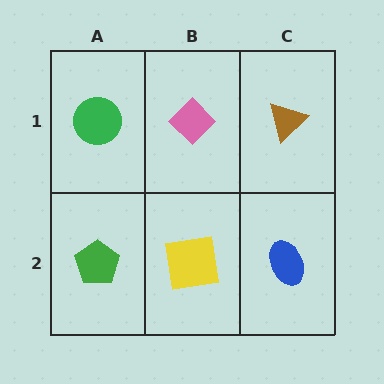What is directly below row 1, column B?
A yellow square.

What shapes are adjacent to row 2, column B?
A pink diamond (row 1, column B), a green pentagon (row 2, column A), a blue ellipse (row 2, column C).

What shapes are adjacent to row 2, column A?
A green circle (row 1, column A), a yellow square (row 2, column B).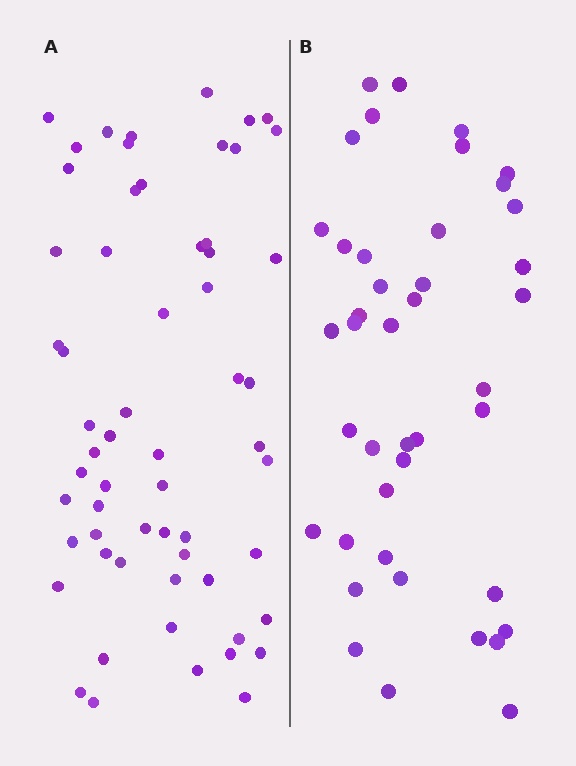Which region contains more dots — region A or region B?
Region A (the left region) has more dots.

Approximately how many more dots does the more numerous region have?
Region A has approximately 20 more dots than region B.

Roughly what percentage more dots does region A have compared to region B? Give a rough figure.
About 45% more.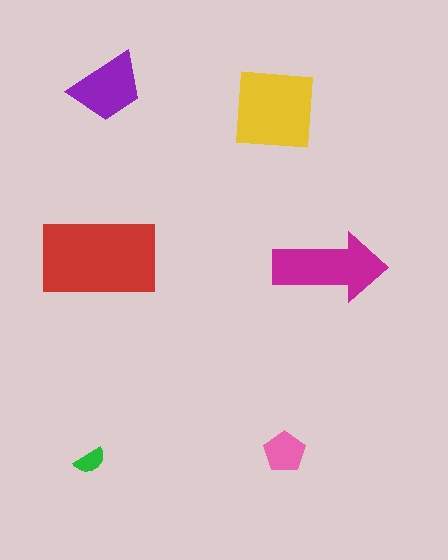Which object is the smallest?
The green semicircle.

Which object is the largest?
The red rectangle.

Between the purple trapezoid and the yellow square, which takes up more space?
The yellow square.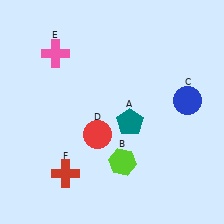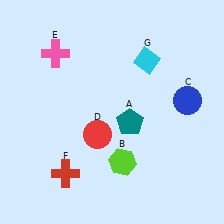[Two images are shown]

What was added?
A cyan diamond (G) was added in Image 2.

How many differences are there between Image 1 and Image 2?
There is 1 difference between the two images.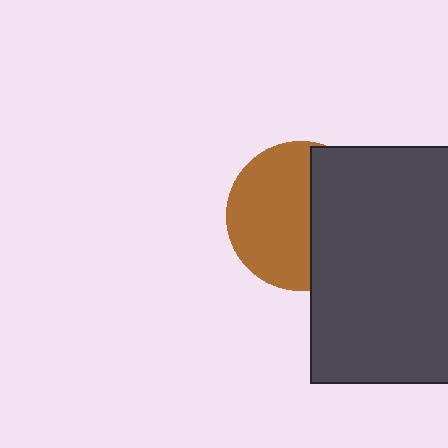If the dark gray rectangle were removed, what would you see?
You would see the complete brown circle.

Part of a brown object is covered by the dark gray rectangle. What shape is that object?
It is a circle.